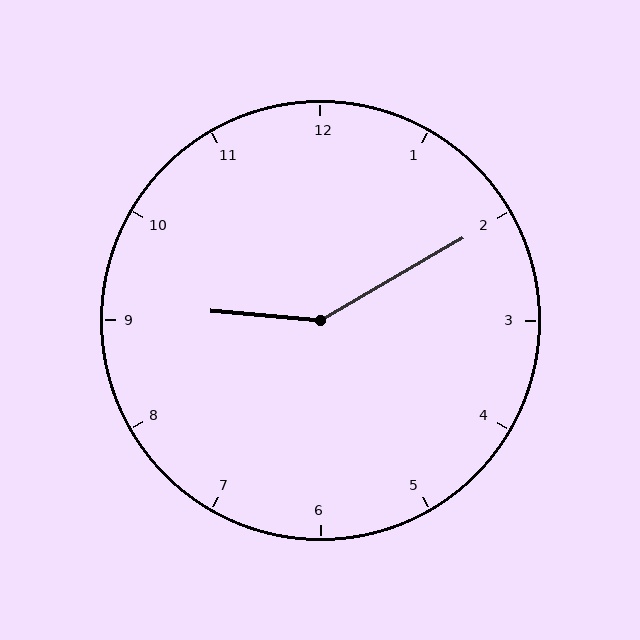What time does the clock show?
9:10.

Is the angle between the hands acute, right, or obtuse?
It is obtuse.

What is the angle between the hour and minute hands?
Approximately 145 degrees.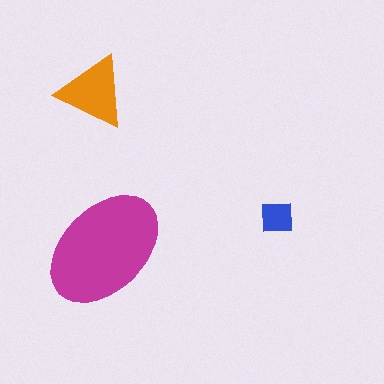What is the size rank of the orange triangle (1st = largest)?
2nd.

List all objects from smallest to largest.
The blue square, the orange triangle, the magenta ellipse.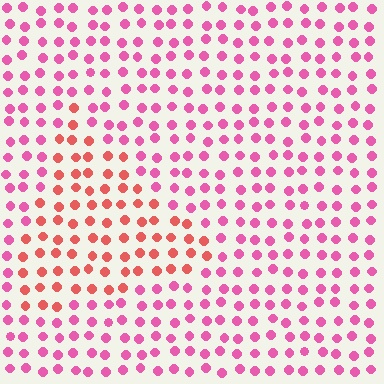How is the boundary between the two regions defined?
The boundary is defined purely by a slight shift in hue (about 36 degrees). Spacing, size, and orientation are identical on both sides.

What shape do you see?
I see a triangle.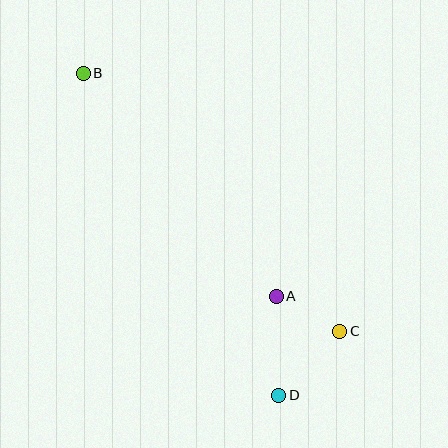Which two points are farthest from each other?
Points B and D are farthest from each other.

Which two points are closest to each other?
Points A and C are closest to each other.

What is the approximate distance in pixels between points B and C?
The distance between B and C is approximately 364 pixels.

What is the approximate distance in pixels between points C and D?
The distance between C and D is approximately 89 pixels.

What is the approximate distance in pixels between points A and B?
The distance between A and B is approximately 295 pixels.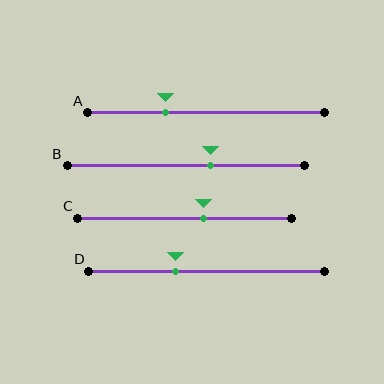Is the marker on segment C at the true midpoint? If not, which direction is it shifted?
No, the marker on segment C is shifted to the right by about 9% of the segment length.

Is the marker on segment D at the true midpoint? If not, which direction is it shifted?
No, the marker on segment D is shifted to the left by about 13% of the segment length.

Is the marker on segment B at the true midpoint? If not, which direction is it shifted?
No, the marker on segment B is shifted to the right by about 10% of the segment length.